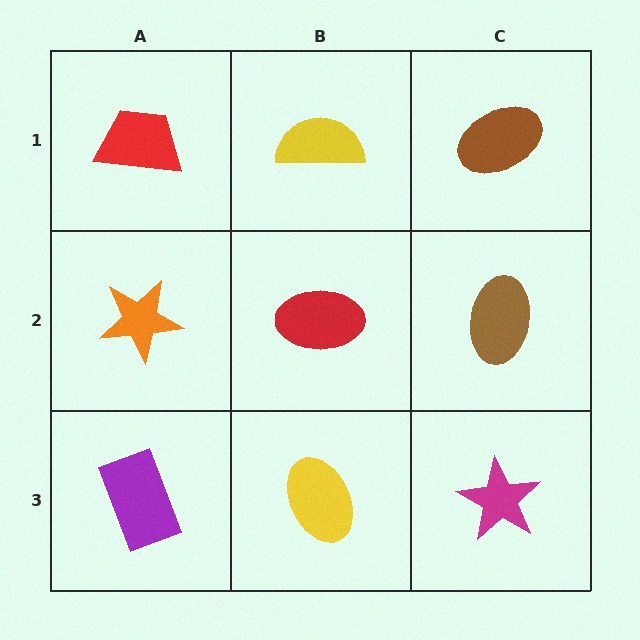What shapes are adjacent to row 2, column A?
A red trapezoid (row 1, column A), a purple rectangle (row 3, column A), a red ellipse (row 2, column B).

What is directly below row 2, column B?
A yellow ellipse.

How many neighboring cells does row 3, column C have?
2.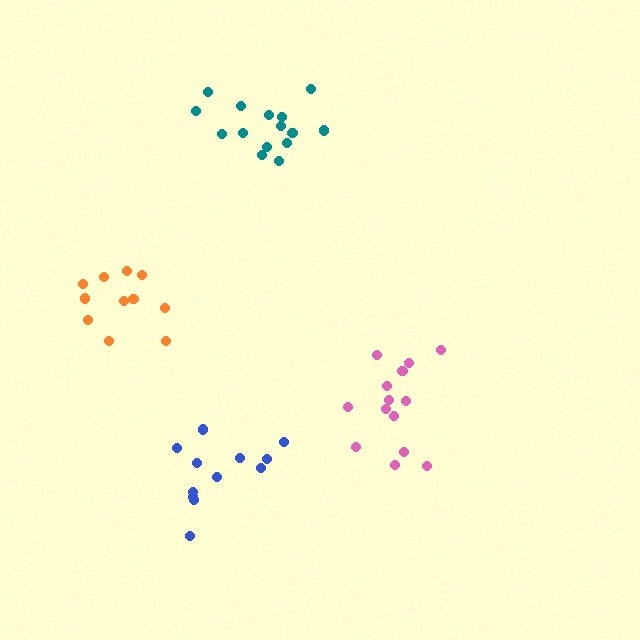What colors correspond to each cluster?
The clusters are colored: pink, orange, teal, blue.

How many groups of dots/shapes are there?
There are 4 groups.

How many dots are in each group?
Group 1: 14 dots, Group 2: 11 dots, Group 3: 15 dots, Group 4: 12 dots (52 total).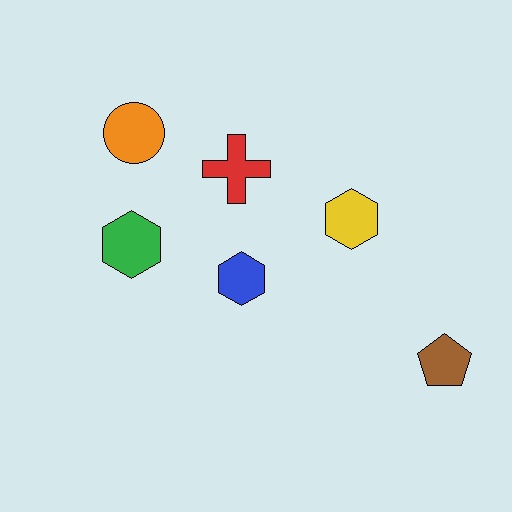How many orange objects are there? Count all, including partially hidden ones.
There is 1 orange object.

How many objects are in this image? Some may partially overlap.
There are 6 objects.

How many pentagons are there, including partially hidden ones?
There is 1 pentagon.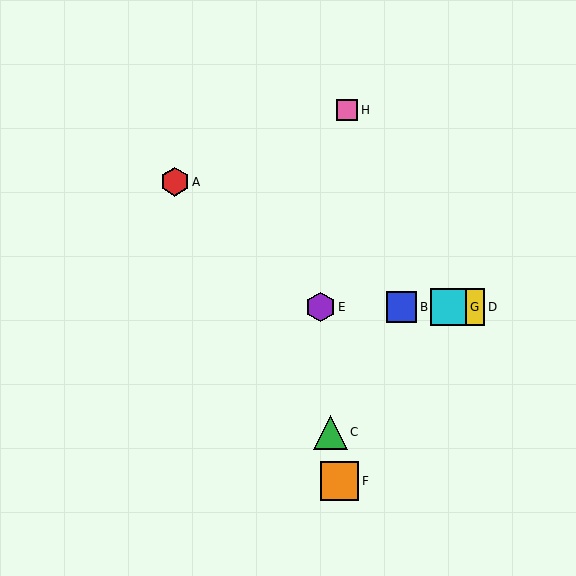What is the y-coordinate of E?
Object E is at y≈307.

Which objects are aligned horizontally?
Objects B, D, E, G are aligned horizontally.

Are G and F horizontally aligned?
No, G is at y≈307 and F is at y≈481.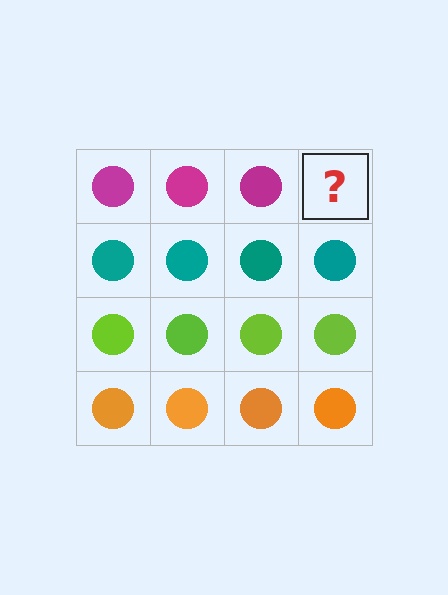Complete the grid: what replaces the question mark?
The question mark should be replaced with a magenta circle.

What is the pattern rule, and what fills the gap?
The rule is that each row has a consistent color. The gap should be filled with a magenta circle.